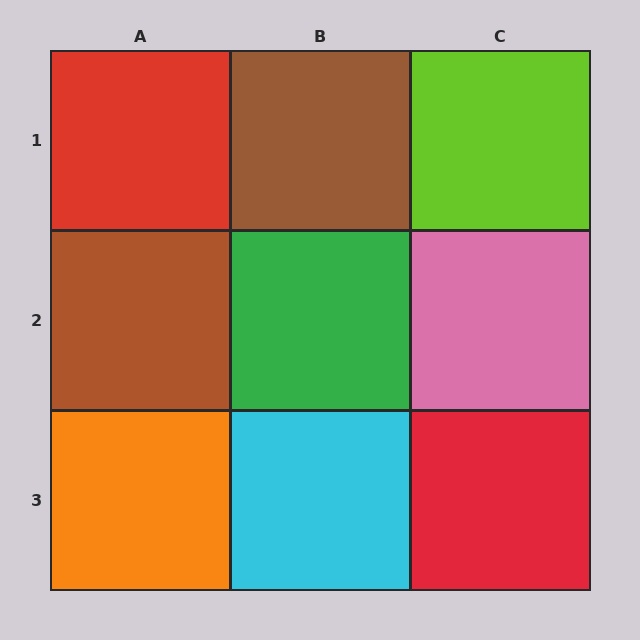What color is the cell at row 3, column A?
Orange.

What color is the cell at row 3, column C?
Red.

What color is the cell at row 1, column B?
Brown.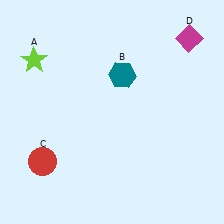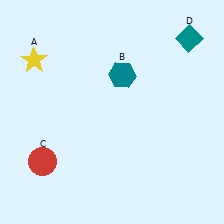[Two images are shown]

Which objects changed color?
A changed from lime to yellow. D changed from magenta to teal.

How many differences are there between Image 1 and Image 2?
There are 2 differences between the two images.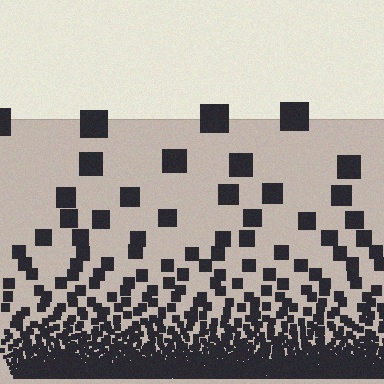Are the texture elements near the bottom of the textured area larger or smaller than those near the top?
Smaller. The gradient is inverted — elements near the bottom are smaller and denser.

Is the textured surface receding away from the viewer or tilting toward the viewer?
The surface appears to tilt toward the viewer. Texture elements get larger and sparser toward the top.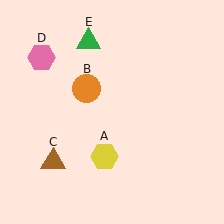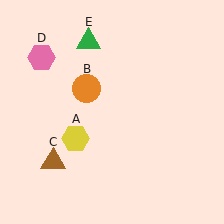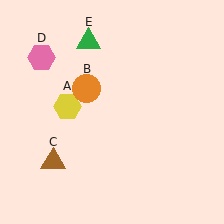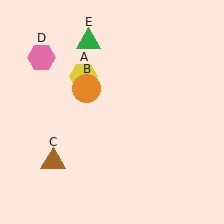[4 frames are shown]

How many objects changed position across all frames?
1 object changed position: yellow hexagon (object A).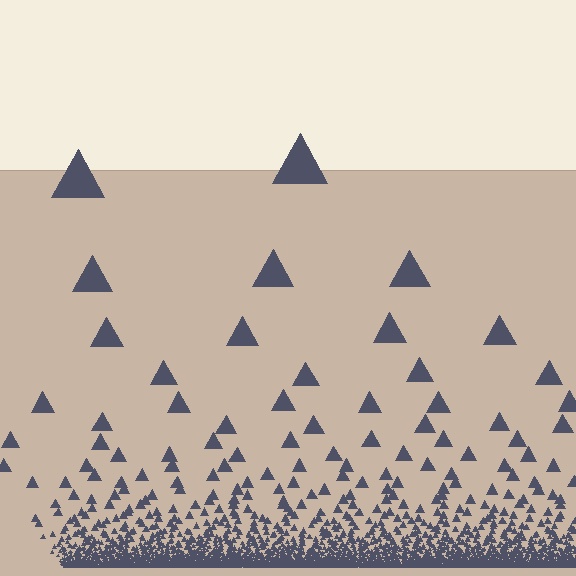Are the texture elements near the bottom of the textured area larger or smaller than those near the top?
Smaller. The gradient is inverted — elements near the bottom are smaller and denser.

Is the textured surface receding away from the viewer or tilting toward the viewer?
The surface appears to tilt toward the viewer. Texture elements get larger and sparser toward the top.